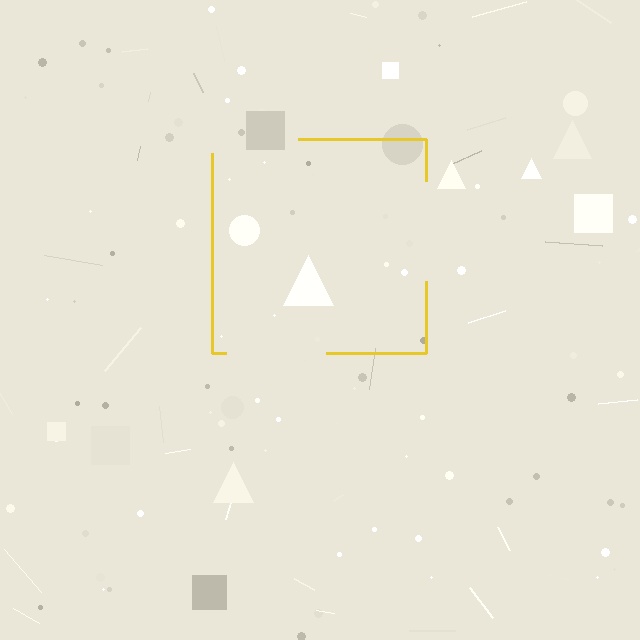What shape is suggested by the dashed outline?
The dashed outline suggests a square.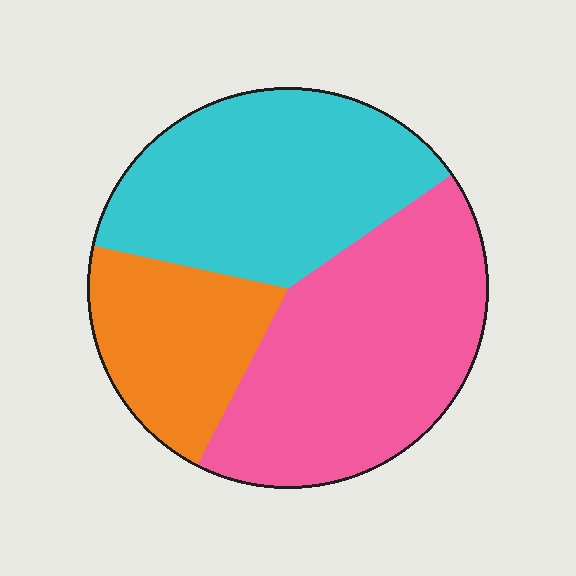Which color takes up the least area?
Orange, at roughly 20%.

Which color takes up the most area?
Pink, at roughly 40%.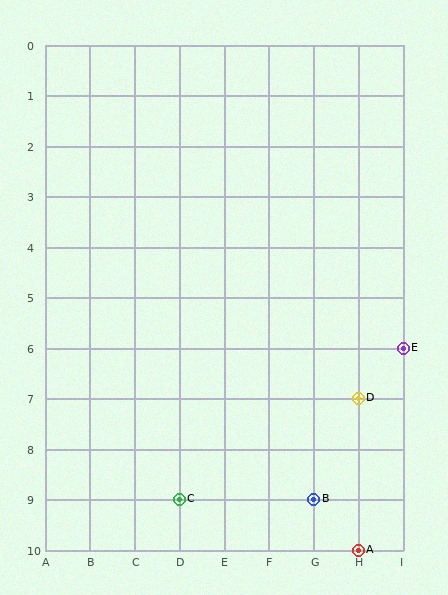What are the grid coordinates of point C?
Point C is at grid coordinates (D, 9).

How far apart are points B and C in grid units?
Points B and C are 3 columns apart.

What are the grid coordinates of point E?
Point E is at grid coordinates (I, 6).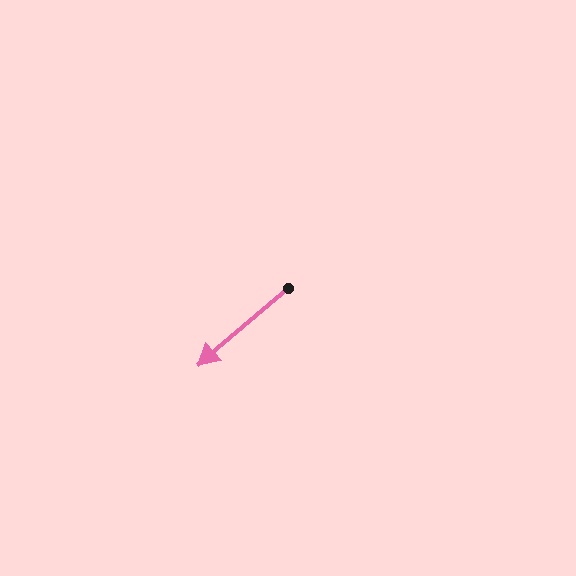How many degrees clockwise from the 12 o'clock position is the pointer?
Approximately 229 degrees.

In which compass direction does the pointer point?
Southwest.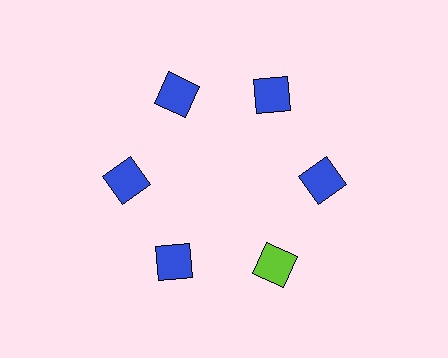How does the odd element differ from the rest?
It has a different color: lime instead of blue.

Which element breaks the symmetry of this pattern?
The lime diamond at roughly the 5 o'clock position breaks the symmetry. All other shapes are blue diamonds.